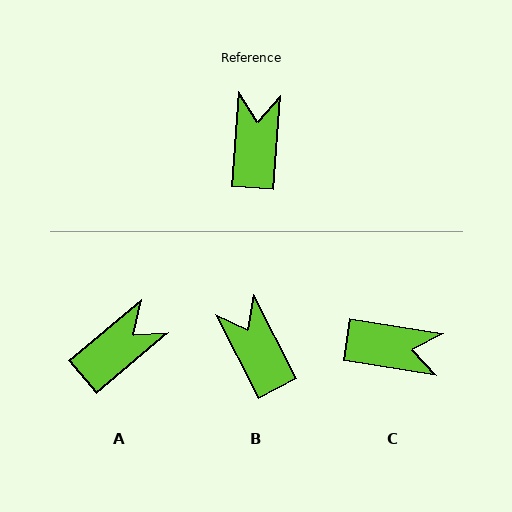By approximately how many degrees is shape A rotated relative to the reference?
Approximately 45 degrees clockwise.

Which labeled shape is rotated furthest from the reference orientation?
C, about 95 degrees away.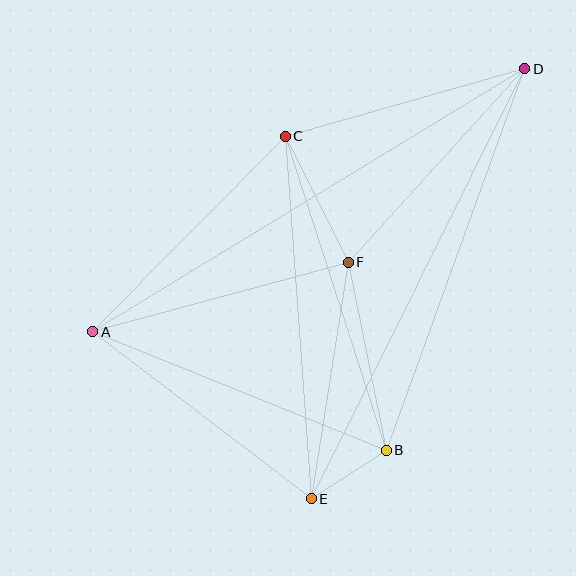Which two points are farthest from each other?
Points A and D are farthest from each other.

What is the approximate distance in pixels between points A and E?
The distance between A and E is approximately 275 pixels.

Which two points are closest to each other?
Points B and E are closest to each other.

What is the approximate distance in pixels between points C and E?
The distance between C and E is approximately 363 pixels.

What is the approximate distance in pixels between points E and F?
The distance between E and F is approximately 239 pixels.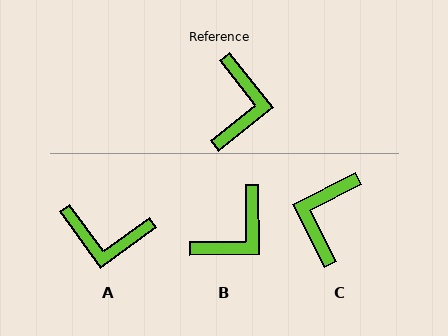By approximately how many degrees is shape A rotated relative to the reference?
Approximately 93 degrees clockwise.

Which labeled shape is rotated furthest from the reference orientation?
C, about 169 degrees away.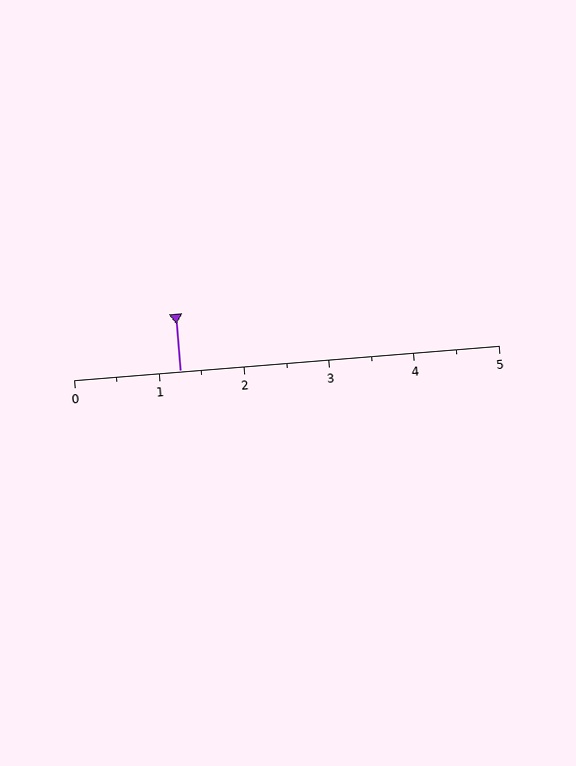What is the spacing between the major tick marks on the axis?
The major ticks are spaced 1 apart.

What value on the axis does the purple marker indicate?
The marker indicates approximately 1.2.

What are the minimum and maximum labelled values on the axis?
The axis runs from 0 to 5.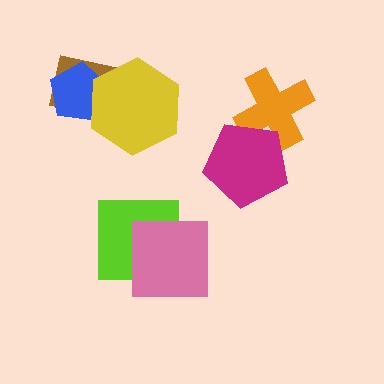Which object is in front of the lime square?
The pink square is in front of the lime square.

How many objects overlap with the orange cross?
1 object overlaps with the orange cross.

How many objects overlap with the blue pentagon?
2 objects overlap with the blue pentagon.